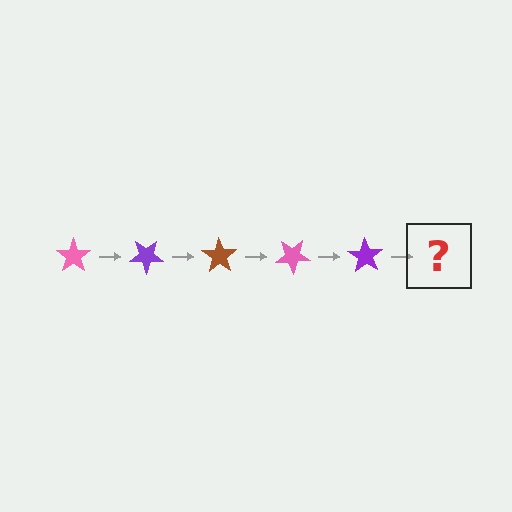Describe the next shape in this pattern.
It should be a brown star, rotated 175 degrees from the start.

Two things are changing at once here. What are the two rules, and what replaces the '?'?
The two rules are that it rotates 35 degrees each step and the color cycles through pink, purple, and brown. The '?' should be a brown star, rotated 175 degrees from the start.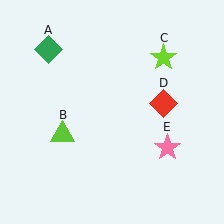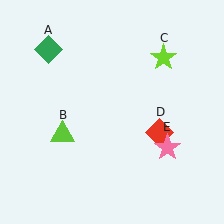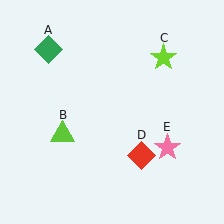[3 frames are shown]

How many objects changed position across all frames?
1 object changed position: red diamond (object D).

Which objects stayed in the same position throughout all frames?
Green diamond (object A) and lime triangle (object B) and lime star (object C) and pink star (object E) remained stationary.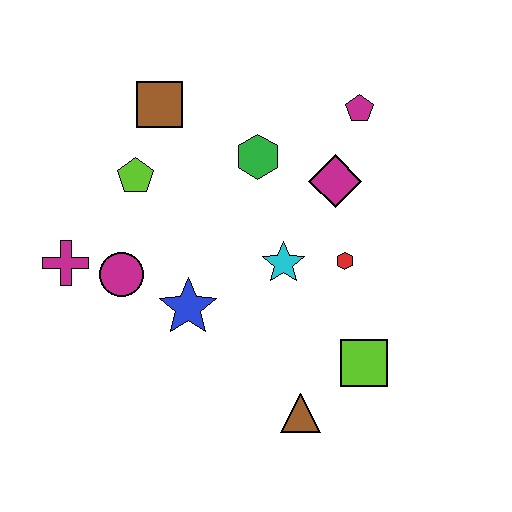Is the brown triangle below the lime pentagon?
Yes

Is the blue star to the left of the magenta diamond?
Yes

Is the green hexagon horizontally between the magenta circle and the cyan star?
Yes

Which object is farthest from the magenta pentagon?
The magenta cross is farthest from the magenta pentagon.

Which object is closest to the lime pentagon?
The brown square is closest to the lime pentagon.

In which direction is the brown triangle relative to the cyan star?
The brown triangle is below the cyan star.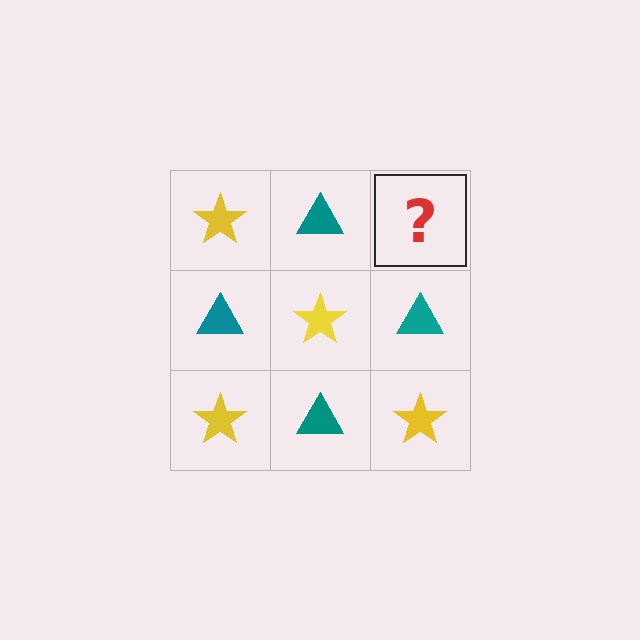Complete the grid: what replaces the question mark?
The question mark should be replaced with a yellow star.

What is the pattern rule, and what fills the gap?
The rule is that it alternates yellow star and teal triangle in a checkerboard pattern. The gap should be filled with a yellow star.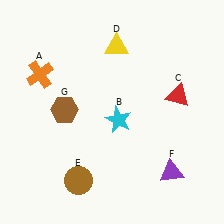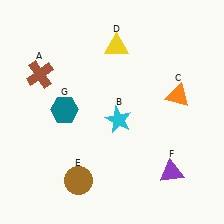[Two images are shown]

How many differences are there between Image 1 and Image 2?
There are 3 differences between the two images.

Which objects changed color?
A changed from orange to brown. C changed from red to orange. G changed from brown to teal.